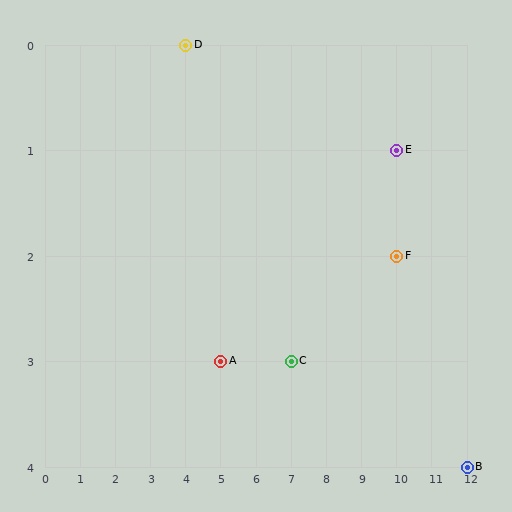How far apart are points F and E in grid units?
Points F and E are 1 row apart.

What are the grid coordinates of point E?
Point E is at grid coordinates (10, 1).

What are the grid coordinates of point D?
Point D is at grid coordinates (4, 0).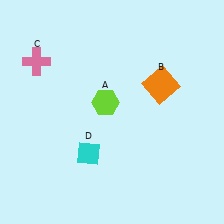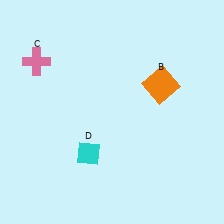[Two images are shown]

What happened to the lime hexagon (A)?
The lime hexagon (A) was removed in Image 2. It was in the top-left area of Image 1.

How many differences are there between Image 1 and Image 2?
There is 1 difference between the two images.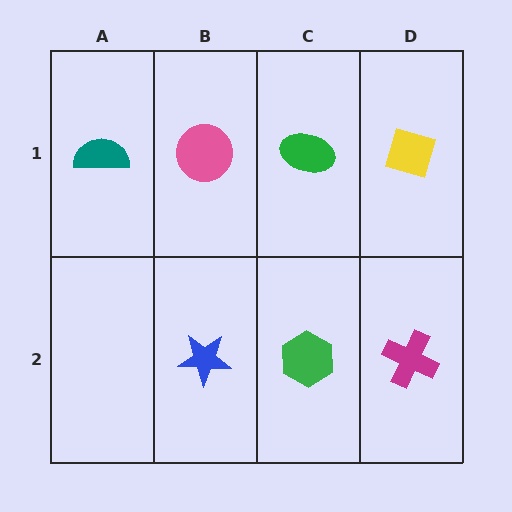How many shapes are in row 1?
4 shapes.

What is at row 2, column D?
A magenta cross.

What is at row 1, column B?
A pink circle.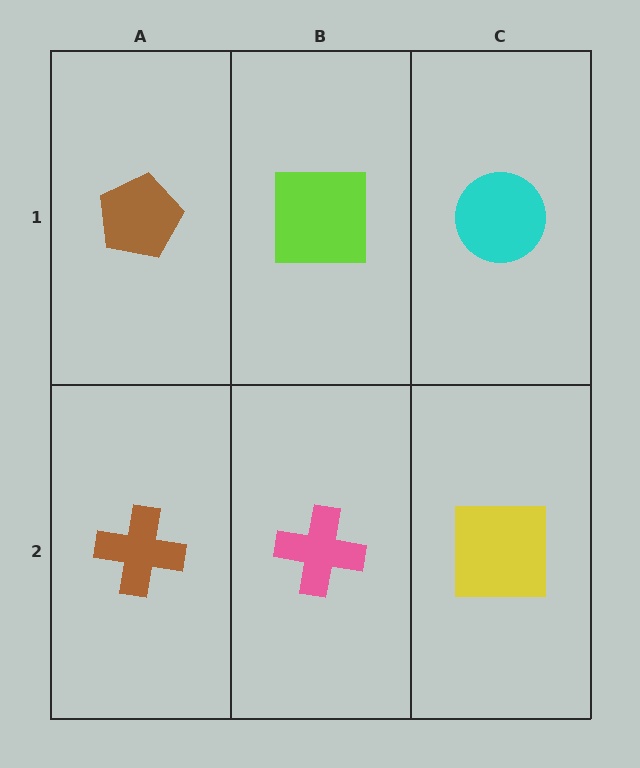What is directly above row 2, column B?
A lime square.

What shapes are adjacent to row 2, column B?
A lime square (row 1, column B), a brown cross (row 2, column A), a yellow square (row 2, column C).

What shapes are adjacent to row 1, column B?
A pink cross (row 2, column B), a brown pentagon (row 1, column A), a cyan circle (row 1, column C).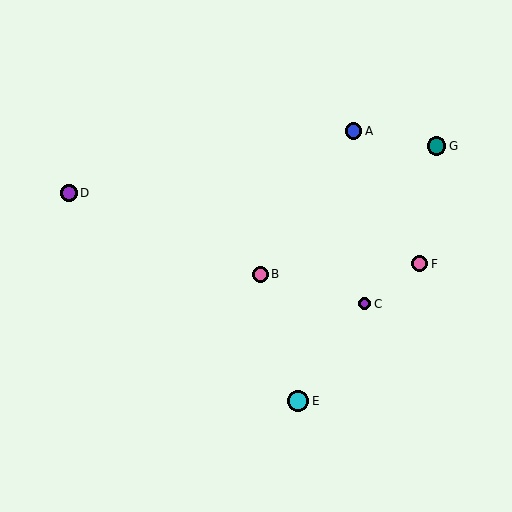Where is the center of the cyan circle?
The center of the cyan circle is at (298, 401).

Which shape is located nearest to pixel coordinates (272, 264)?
The pink circle (labeled B) at (260, 274) is nearest to that location.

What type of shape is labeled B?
Shape B is a pink circle.